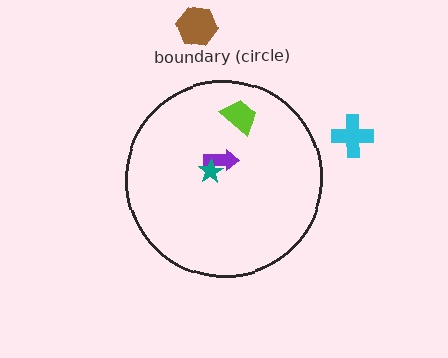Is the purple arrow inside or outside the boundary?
Inside.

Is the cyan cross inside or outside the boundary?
Outside.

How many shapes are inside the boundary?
3 inside, 2 outside.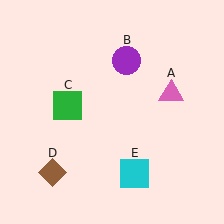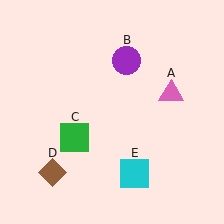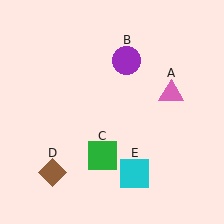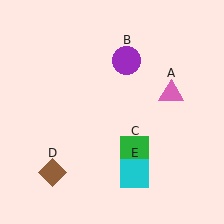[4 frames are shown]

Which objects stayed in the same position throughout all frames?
Pink triangle (object A) and purple circle (object B) and brown diamond (object D) and cyan square (object E) remained stationary.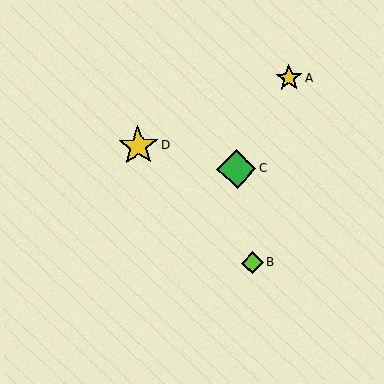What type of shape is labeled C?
Shape C is a green diamond.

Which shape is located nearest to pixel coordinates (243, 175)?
The green diamond (labeled C) at (237, 169) is nearest to that location.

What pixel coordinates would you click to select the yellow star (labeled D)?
Click at (138, 146) to select the yellow star D.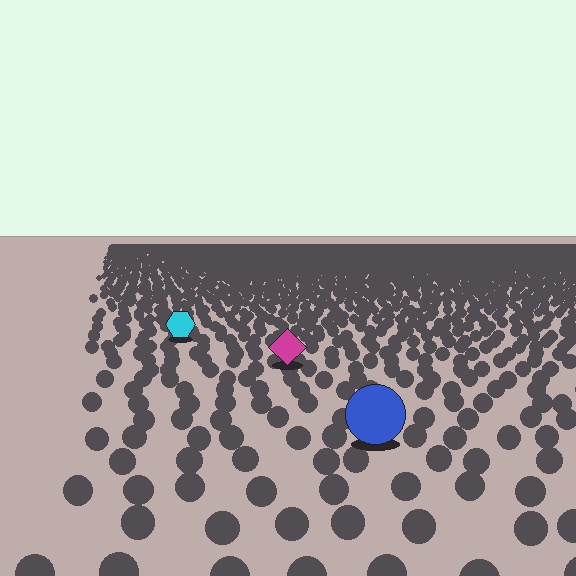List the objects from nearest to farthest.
From nearest to farthest: the blue circle, the magenta diamond, the cyan hexagon.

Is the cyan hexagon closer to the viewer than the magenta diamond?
No. The magenta diamond is closer — you can tell from the texture gradient: the ground texture is coarser near it.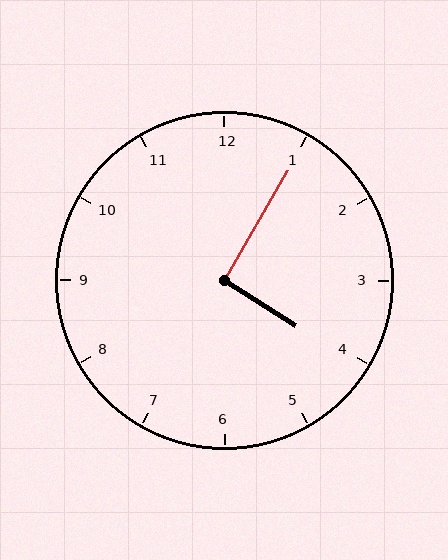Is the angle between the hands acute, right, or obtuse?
It is right.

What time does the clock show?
4:05.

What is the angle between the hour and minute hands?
Approximately 92 degrees.